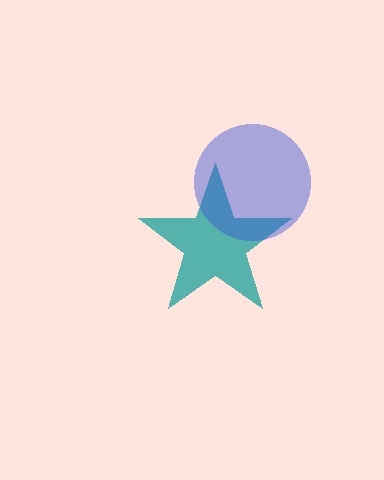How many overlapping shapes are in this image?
There are 2 overlapping shapes in the image.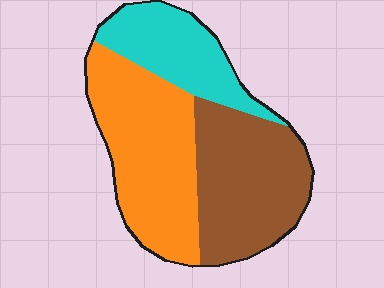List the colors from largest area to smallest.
From largest to smallest: orange, brown, cyan.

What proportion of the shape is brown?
Brown covers around 35% of the shape.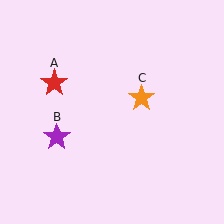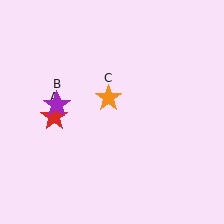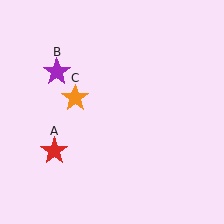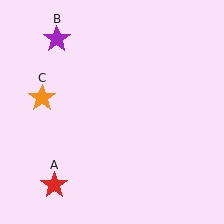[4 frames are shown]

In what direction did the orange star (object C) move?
The orange star (object C) moved left.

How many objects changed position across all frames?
3 objects changed position: red star (object A), purple star (object B), orange star (object C).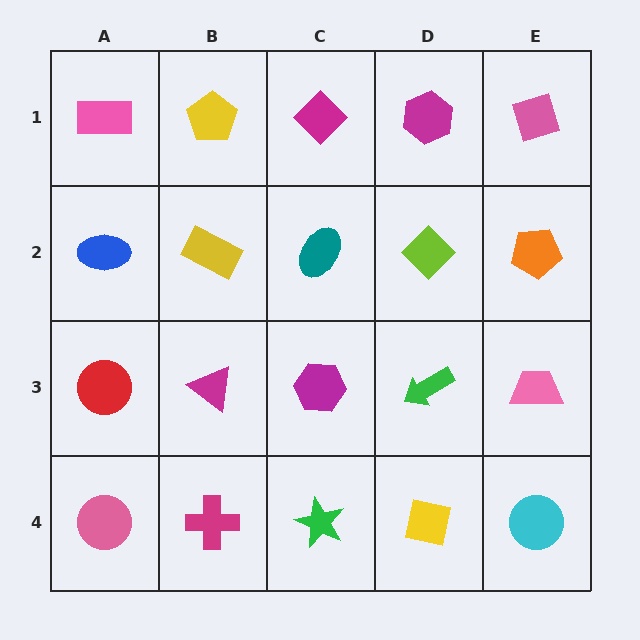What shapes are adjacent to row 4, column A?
A red circle (row 3, column A), a magenta cross (row 4, column B).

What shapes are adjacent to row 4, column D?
A green arrow (row 3, column D), a green star (row 4, column C), a cyan circle (row 4, column E).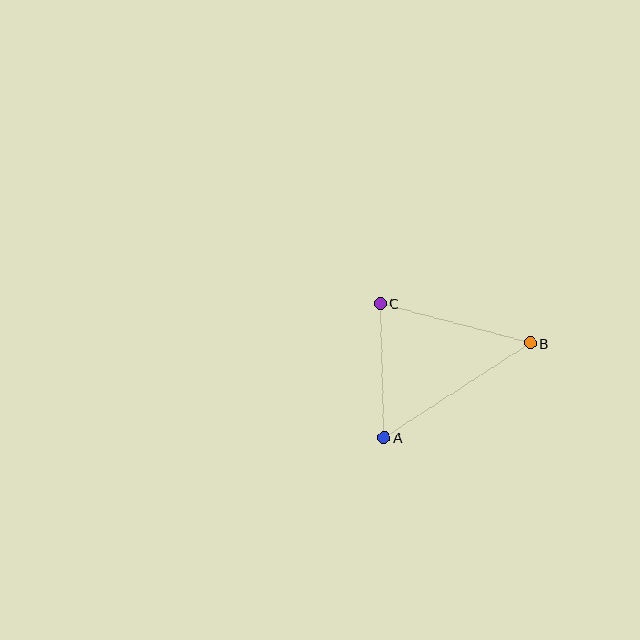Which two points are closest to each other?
Points A and C are closest to each other.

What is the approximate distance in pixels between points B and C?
The distance between B and C is approximately 155 pixels.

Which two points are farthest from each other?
Points A and B are farthest from each other.